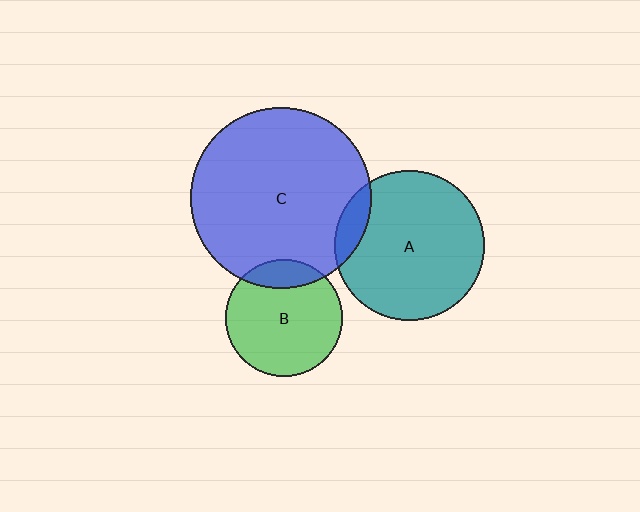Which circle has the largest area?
Circle C (blue).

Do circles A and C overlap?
Yes.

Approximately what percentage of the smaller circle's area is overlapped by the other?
Approximately 10%.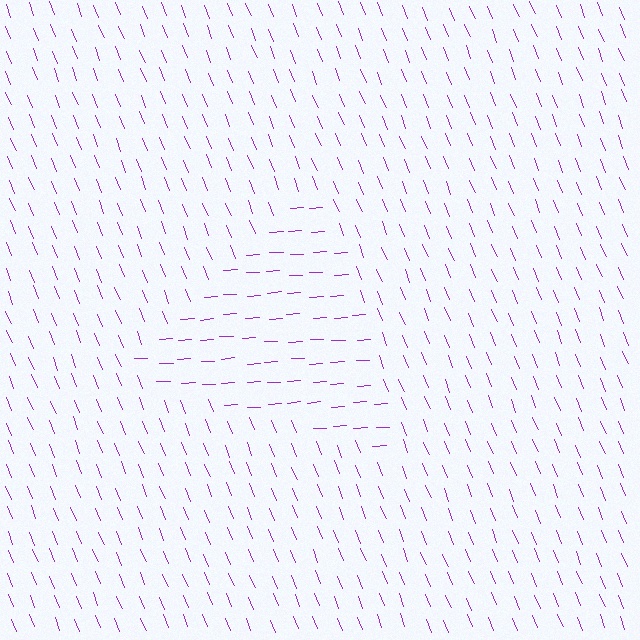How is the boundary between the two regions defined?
The boundary is defined purely by a change in line orientation (approximately 72 degrees difference). All lines are the same color and thickness.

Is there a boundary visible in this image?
Yes, there is a texture boundary formed by a change in line orientation.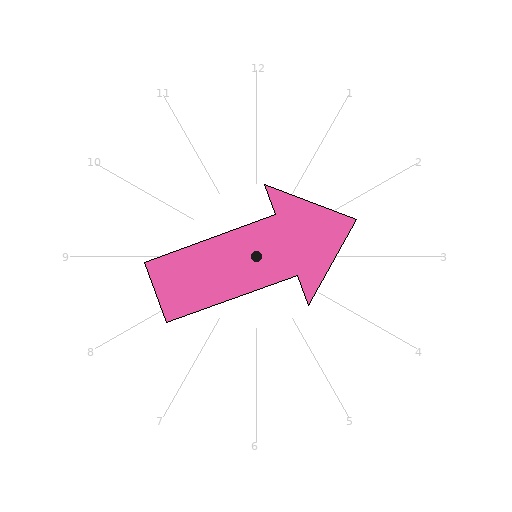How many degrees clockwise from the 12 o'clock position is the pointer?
Approximately 70 degrees.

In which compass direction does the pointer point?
East.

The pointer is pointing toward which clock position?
Roughly 2 o'clock.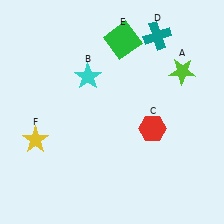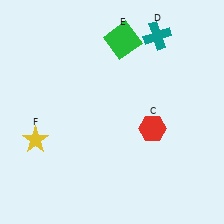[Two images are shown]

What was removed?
The cyan star (B), the lime star (A) were removed in Image 2.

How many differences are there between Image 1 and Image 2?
There are 2 differences between the two images.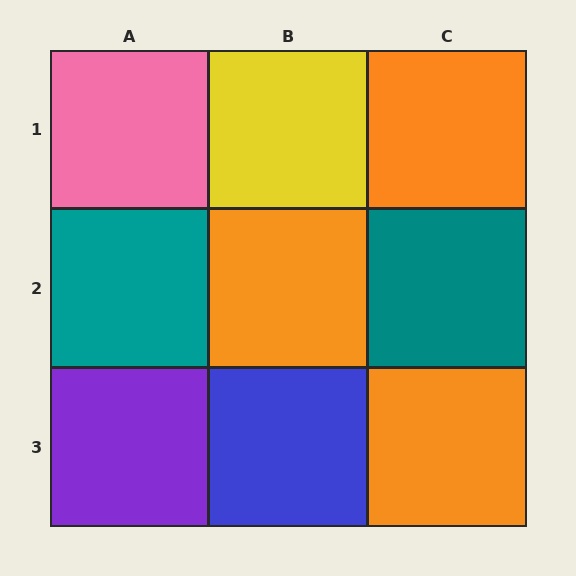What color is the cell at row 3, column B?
Blue.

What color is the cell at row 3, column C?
Orange.